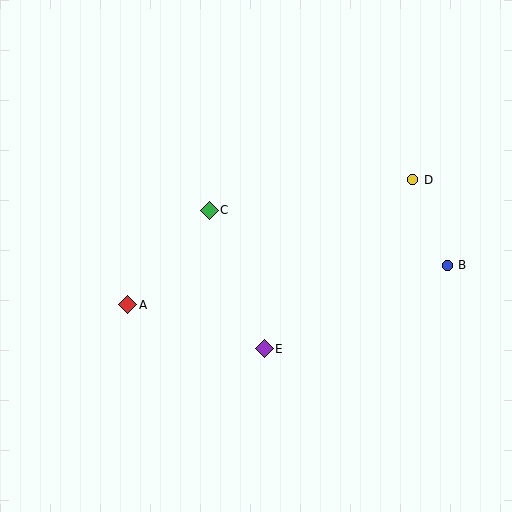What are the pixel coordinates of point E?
Point E is at (264, 349).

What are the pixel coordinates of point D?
Point D is at (413, 180).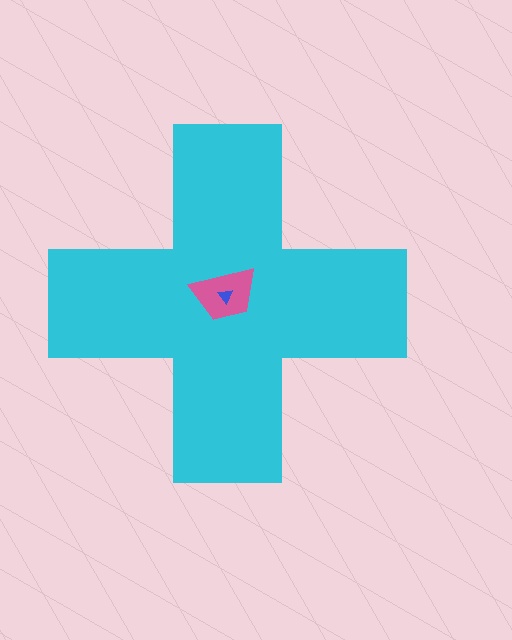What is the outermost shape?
The cyan cross.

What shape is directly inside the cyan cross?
The pink trapezoid.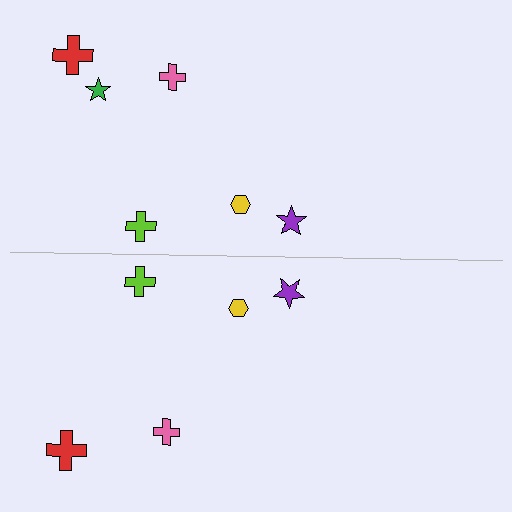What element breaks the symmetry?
A green star is missing from the bottom side.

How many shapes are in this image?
There are 11 shapes in this image.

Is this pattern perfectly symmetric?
No, the pattern is not perfectly symmetric. A green star is missing from the bottom side.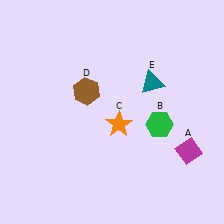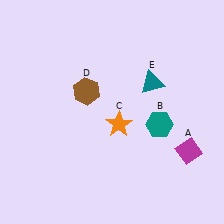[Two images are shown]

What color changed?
The hexagon (B) changed from green in Image 1 to teal in Image 2.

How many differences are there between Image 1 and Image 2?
There is 1 difference between the two images.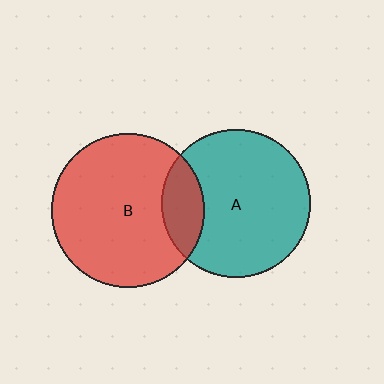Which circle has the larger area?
Circle B (red).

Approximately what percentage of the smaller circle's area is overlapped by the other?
Approximately 20%.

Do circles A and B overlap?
Yes.